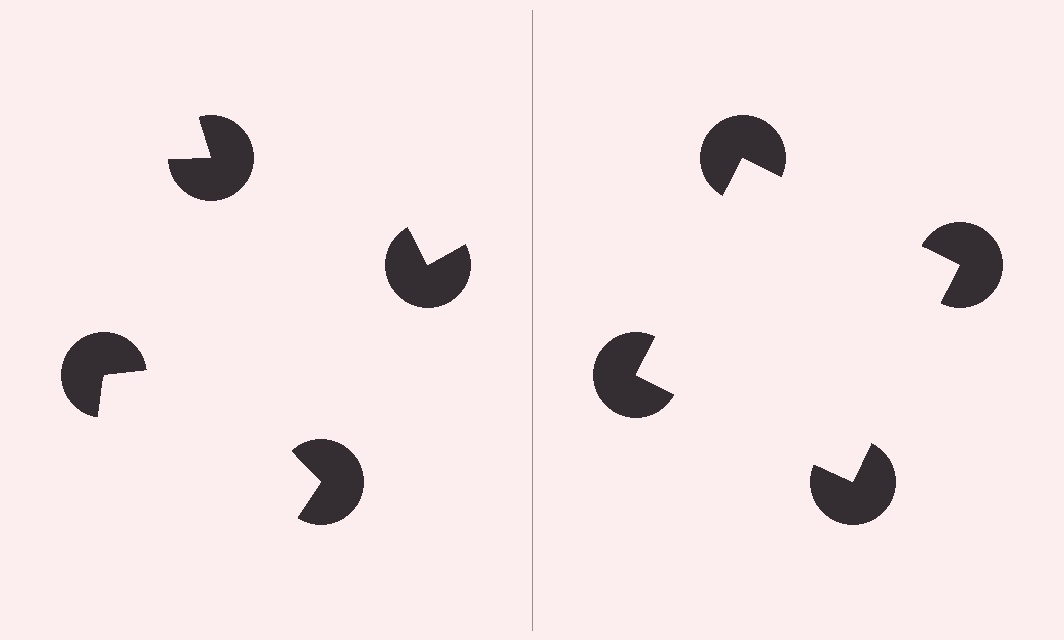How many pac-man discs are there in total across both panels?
8 — 4 on each side.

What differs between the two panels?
The pac-man discs are positioned identically on both sides; only the wedge orientations differ. On the right they align to a square; on the left they are misaligned.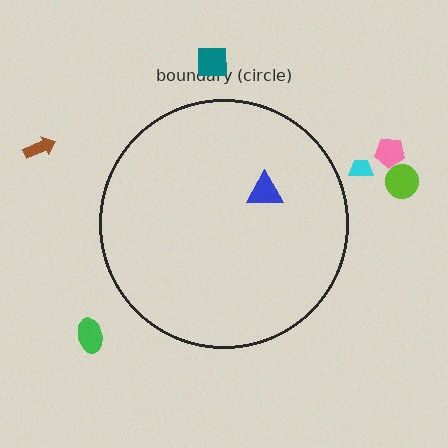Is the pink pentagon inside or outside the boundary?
Outside.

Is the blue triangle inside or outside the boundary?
Inside.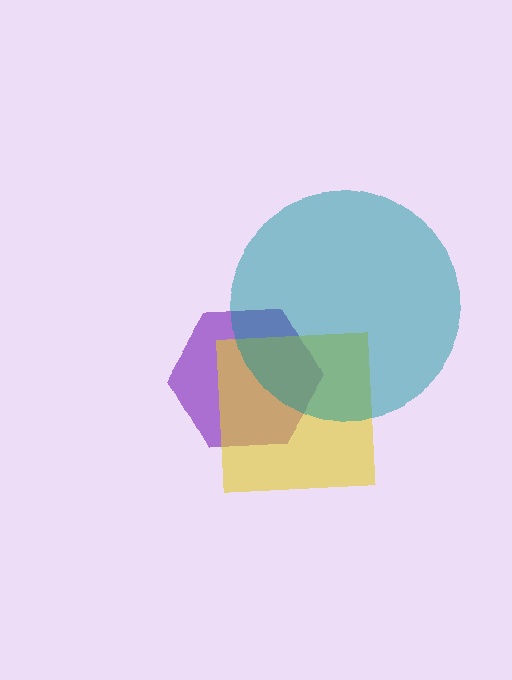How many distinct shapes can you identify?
There are 3 distinct shapes: a purple hexagon, a yellow square, a teal circle.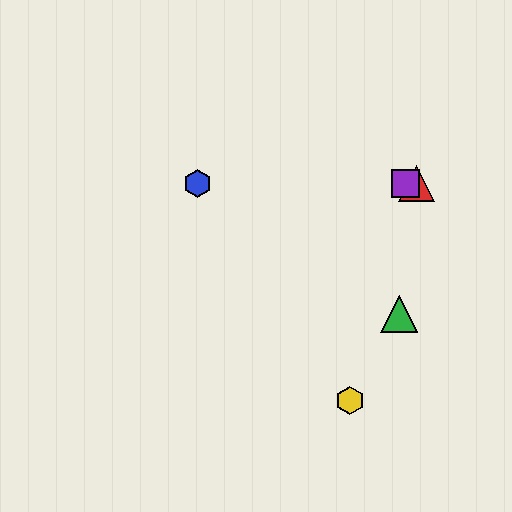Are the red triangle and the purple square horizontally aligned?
Yes, both are at y≈184.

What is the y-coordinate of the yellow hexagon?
The yellow hexagon is at y≈401.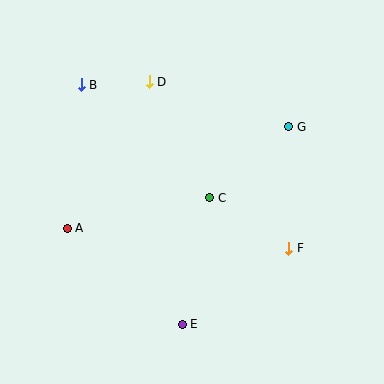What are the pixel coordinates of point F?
Point F is at (289, 248).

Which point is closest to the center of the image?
Point C at (210, 198) is closest to the center.